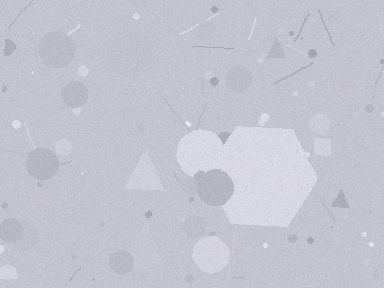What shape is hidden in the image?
A hexagon is hidden in the image.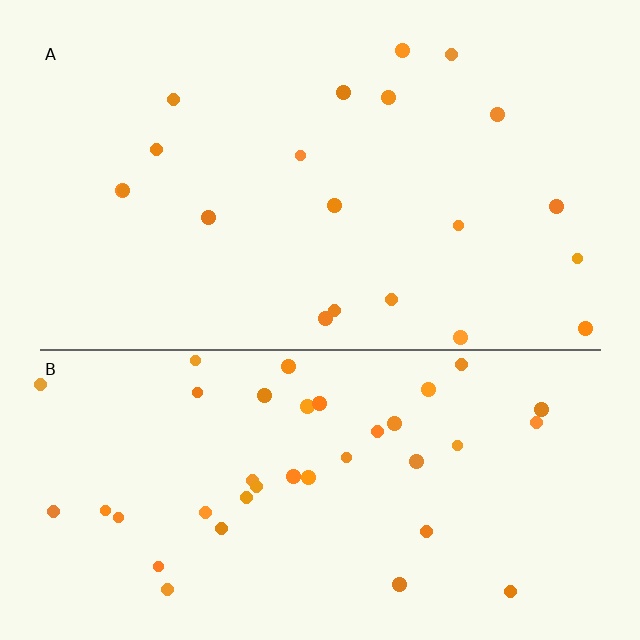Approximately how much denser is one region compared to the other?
Approximately 1.9× — region B over region A.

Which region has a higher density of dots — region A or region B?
B (the bottom).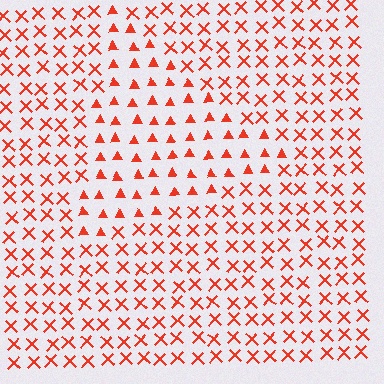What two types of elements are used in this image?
The image uses triangles inside the triangle region and X marks outside it.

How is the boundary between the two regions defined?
The boundary is defined by a change in element shape: triangles inside vs. X marks outside. All elements share the same color and spacing.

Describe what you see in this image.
The image is filled with small red elements arranged in a uniform grid. A triangle-shaped region contains triangles, while the surrounding area contains X marks. The boundary is defined purely by the change in element shape.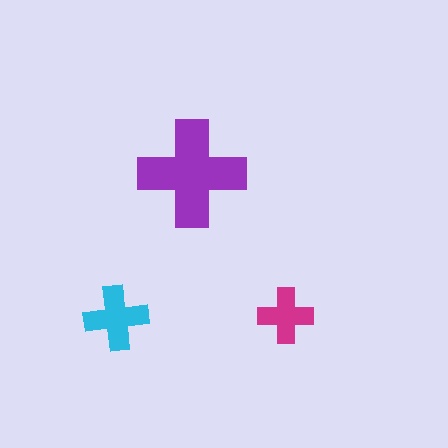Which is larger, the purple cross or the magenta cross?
The purple one.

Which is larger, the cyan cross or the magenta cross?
The cyan one.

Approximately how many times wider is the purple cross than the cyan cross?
About 1.5 times wider.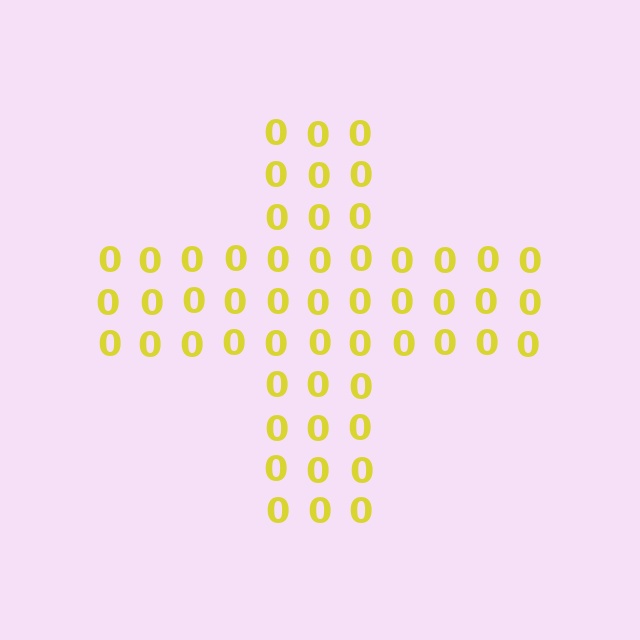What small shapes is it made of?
It is made of small digit 0's.